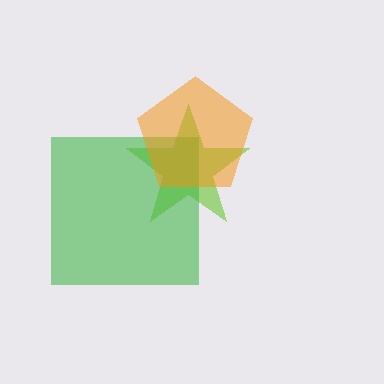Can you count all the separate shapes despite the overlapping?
Yes, there are 3 separate shapes.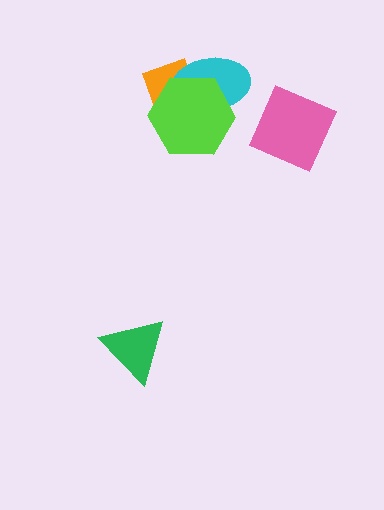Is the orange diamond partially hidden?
Yes, it is partially covered by another shape.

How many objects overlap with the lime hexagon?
2 objects overlap with the lime hexagon.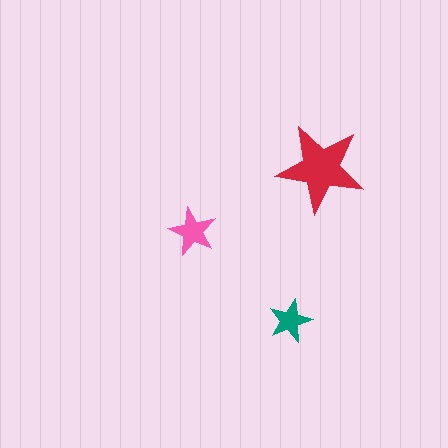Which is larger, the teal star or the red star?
The red one.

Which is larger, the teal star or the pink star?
The pink one.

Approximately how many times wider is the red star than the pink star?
About 2 times wider.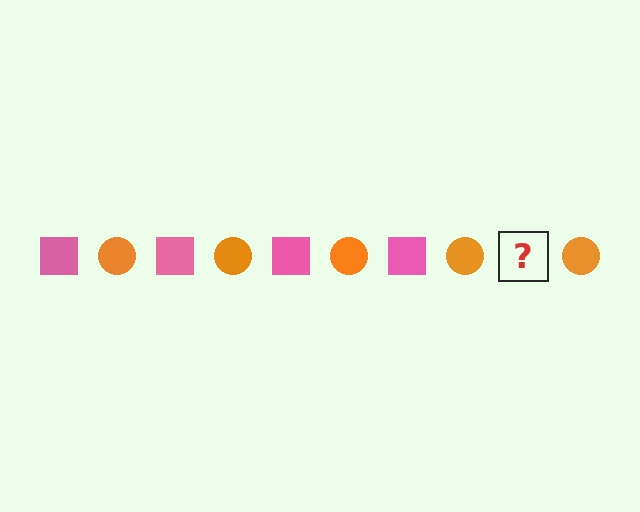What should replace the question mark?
The question mark should be replaced with a pink square.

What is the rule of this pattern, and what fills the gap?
The rule is that the pattern alternates between pink square and orange circle. The gap should be filled with a pink square.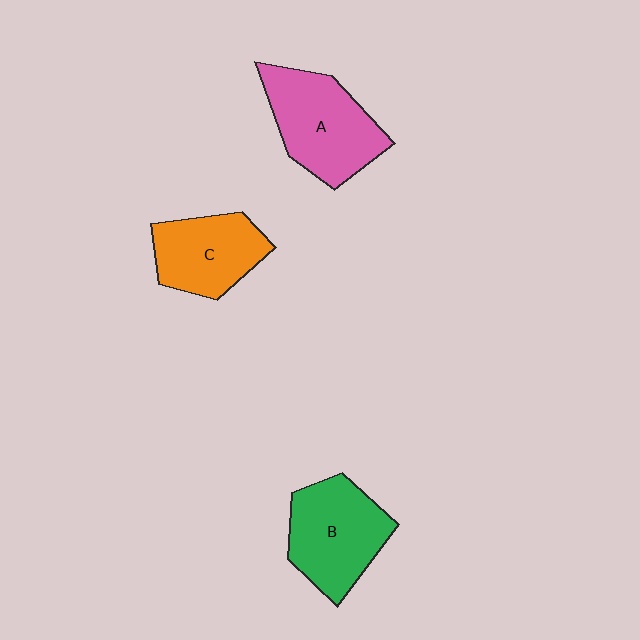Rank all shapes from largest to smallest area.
From largest to smallest: A (pink), B (green), C (orange).